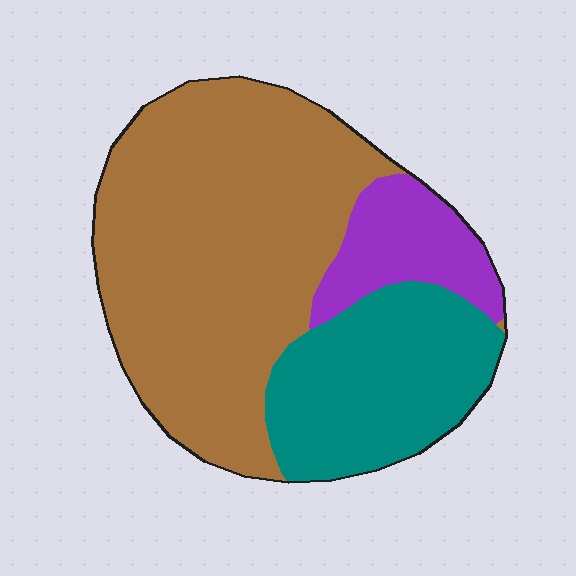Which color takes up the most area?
Brown, at roughly 60%.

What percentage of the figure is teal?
Teal takes up about one quarter (1/4) of the figure.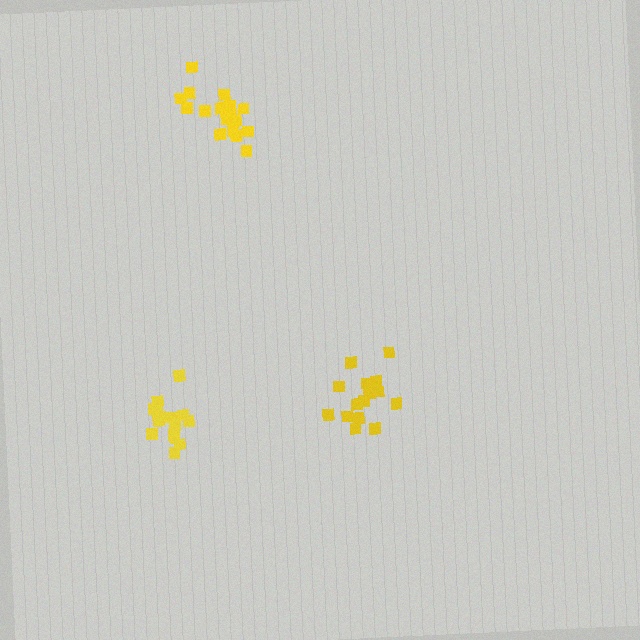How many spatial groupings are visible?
There are 3 spatial groupings.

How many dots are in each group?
Group 1: 16 dots, Group 2: 18 dots, Group 3: 15 dots (49 total).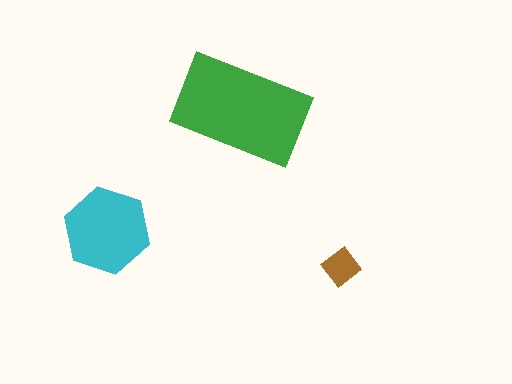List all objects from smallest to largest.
The brown diamond, the cyan hexagon, the green rectangle.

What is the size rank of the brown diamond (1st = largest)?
3rd.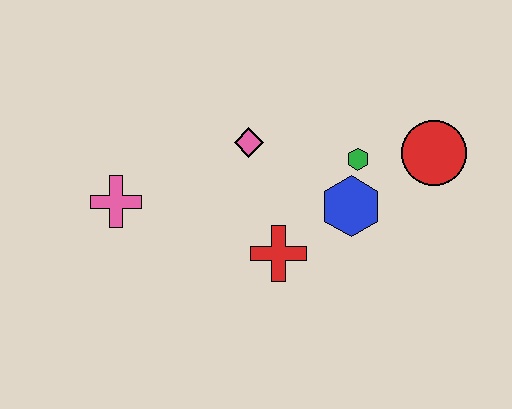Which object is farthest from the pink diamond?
The red circle is farthest from the pink diamond.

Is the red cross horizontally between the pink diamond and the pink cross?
No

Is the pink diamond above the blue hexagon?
Yes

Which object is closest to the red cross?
The blue hexagon is closest to the red cross.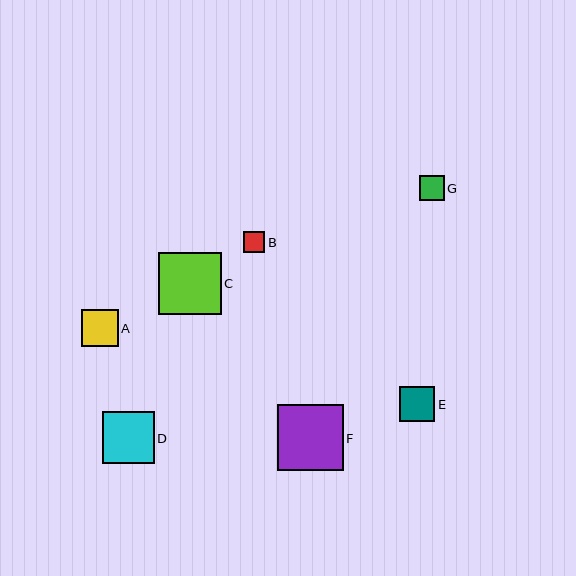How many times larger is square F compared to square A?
Square F is approximately 1.8 times the size of square A.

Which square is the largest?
Square F is the largest with a size of approximately 66 pixels.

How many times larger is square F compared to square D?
Square F is approximately 1.3 times the size of square D.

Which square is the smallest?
Square B is the smallest with a size of approximately 21 pixels.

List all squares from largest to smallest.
From largest to smallest: F, C, D, A, E, G, B.